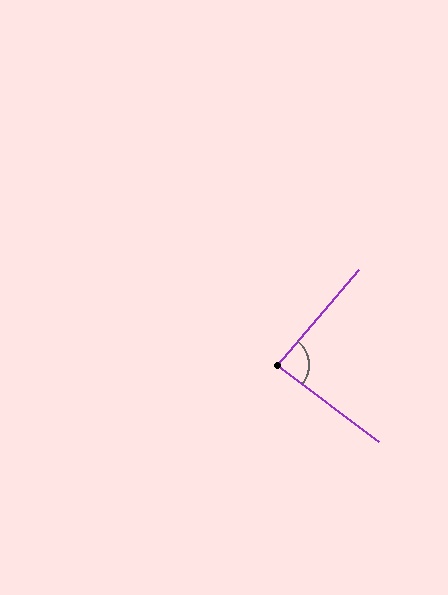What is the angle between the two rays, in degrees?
Approximately 87 degrees.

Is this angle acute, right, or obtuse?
It is approximately a right angle.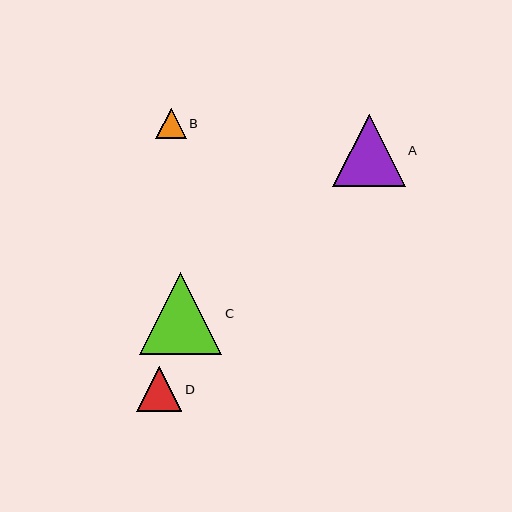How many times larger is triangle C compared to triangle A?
Triangle C is approximately 1.1 times the size of triangle A.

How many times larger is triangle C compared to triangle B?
Triangle C is approximately 2.7 times the size of triangle B.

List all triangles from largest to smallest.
From largest to smallest: C, A, D, B.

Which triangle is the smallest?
Triangle B is the smallest with a size of approximately 30 pixels.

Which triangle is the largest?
Triangle C is the largest with a size of approximately 82 pixels.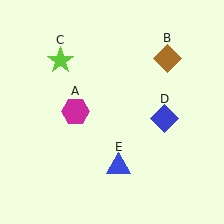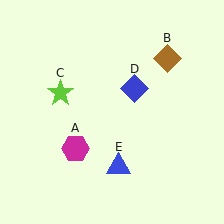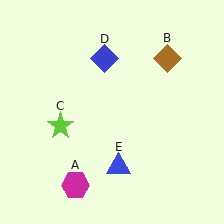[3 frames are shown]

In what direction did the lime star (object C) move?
The lime star (object C) moved down.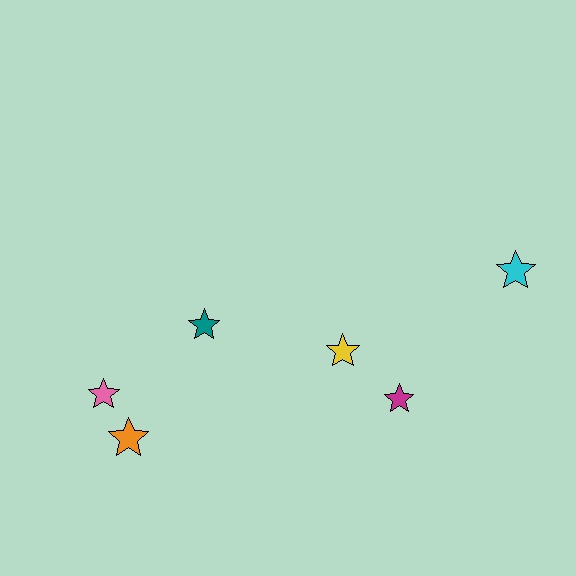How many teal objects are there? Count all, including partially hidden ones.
There is 1 teal object.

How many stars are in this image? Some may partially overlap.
There are 6 stars.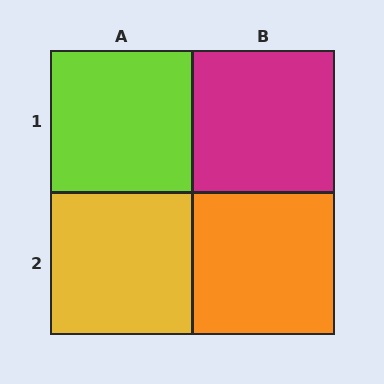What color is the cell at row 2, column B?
Orange.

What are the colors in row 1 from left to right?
Lime, magenta.